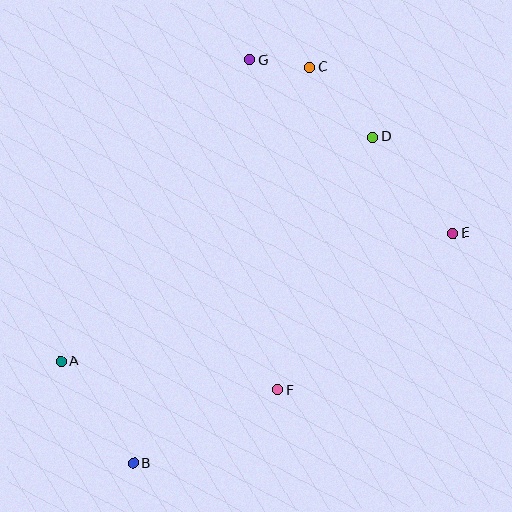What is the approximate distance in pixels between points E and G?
The distance between E and G is approximately 267 pixels.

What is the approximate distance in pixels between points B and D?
The distance between B and D is approximately 404 pixels.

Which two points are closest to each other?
Points C and G are closest to each other.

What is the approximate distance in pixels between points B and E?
The distance between B and E is approximately 394 pixels.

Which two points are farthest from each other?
Points B and C are farthest from each other.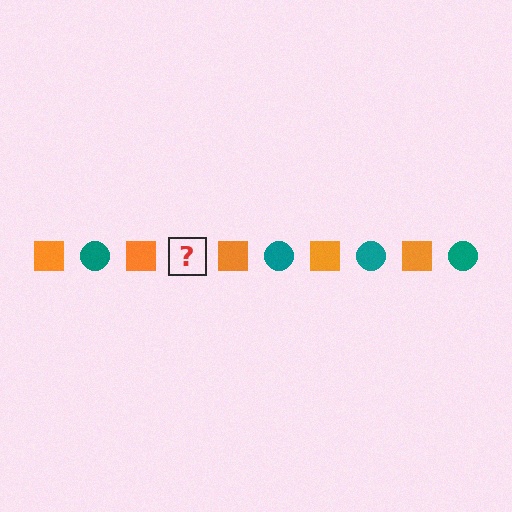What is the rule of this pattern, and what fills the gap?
The rule is that the pattern alternates between orange square and teal circle. The gap should be filled with a teal circle.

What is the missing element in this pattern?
The missing element is a teal circle.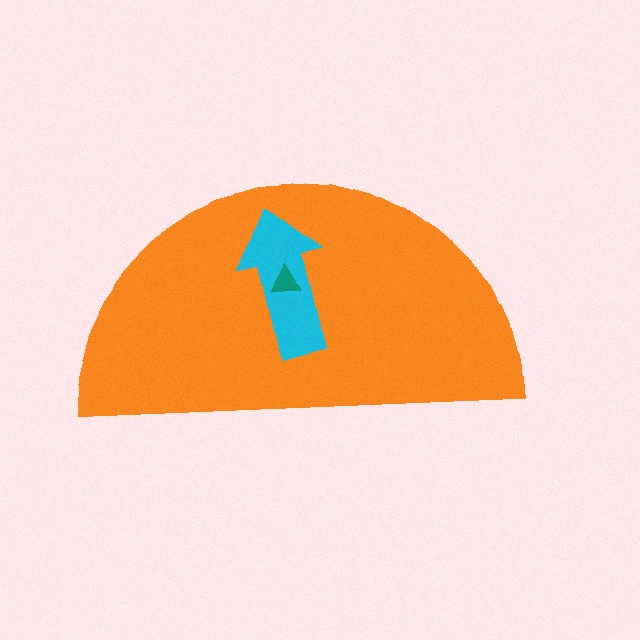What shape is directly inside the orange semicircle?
The cyan arrow.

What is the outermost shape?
The orange semicircle.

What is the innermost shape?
The teal triangle.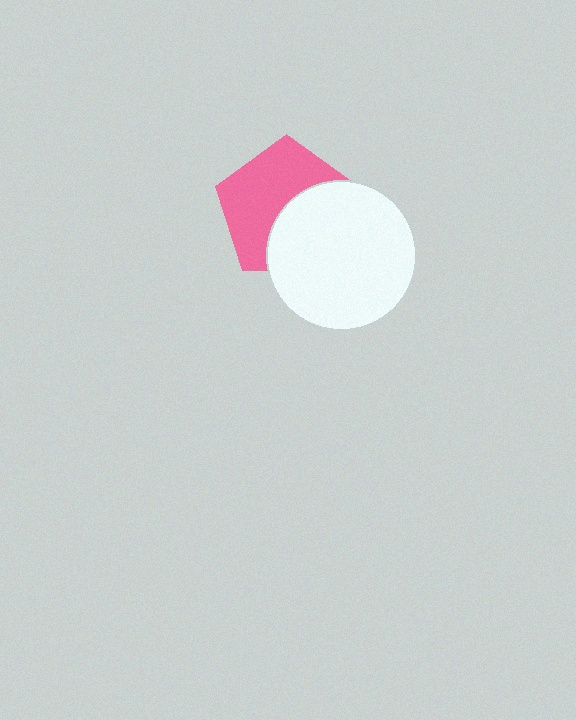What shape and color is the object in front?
The object in front is a white circle.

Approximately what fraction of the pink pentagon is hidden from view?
Roughly 44% of the pink pentagon is hidden behind the white circle.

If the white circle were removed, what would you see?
You would see the complete pink pentagon.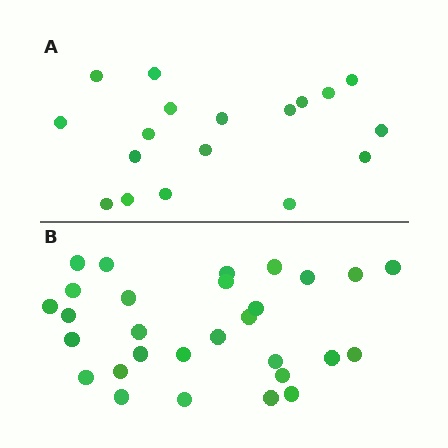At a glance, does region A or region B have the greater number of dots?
Region B (the bottom region) has more dots.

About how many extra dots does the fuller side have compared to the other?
Region B has roughly 12 or so more dots than region A.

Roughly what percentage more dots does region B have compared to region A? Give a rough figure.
About 60% more.